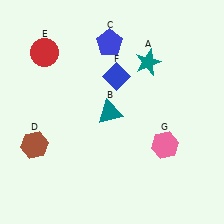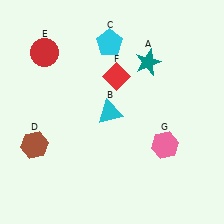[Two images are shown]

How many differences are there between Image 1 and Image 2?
There are 3 differences between the two images.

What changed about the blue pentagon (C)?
In Image 1, C is blue. In Image 2, it changed to cyan.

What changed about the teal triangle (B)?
In Image 1, B is teal. In Image 2, it changed to cyan.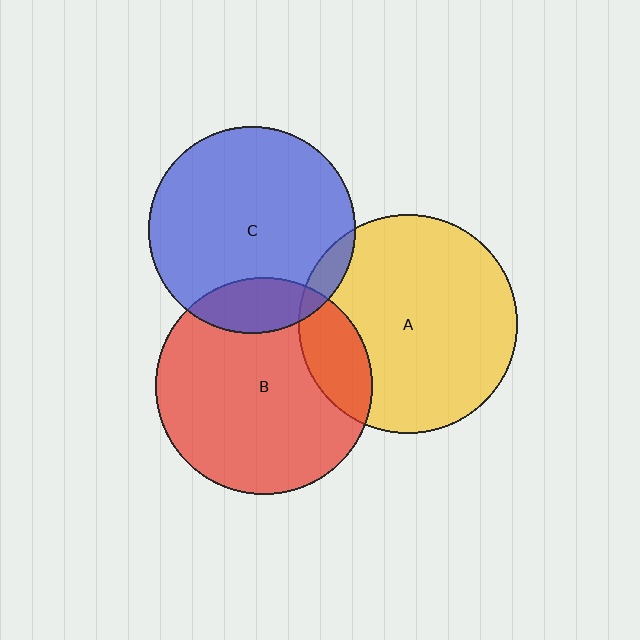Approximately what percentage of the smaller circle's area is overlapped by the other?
Approximately 15%.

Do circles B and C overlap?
Yes.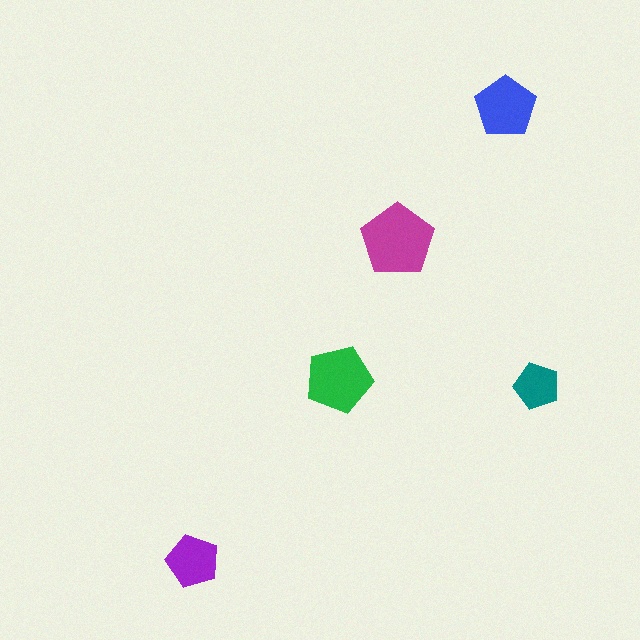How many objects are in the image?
There are 5 objects in the image.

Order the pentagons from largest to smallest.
the magenta one, the green one, the blue one, the purple one, the teal one.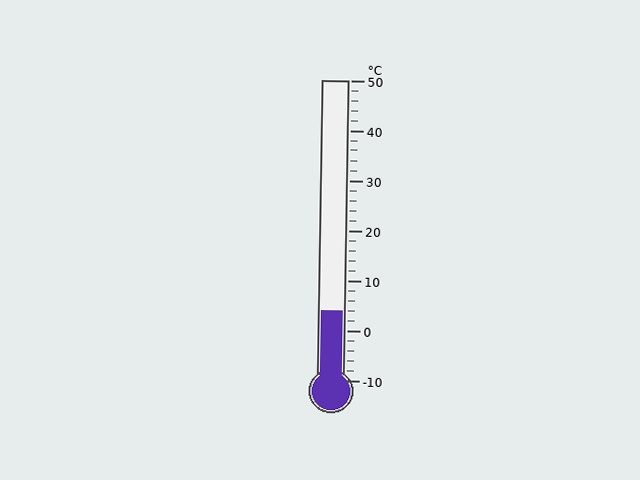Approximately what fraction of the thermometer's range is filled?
The thermometer is filled to approximately 25% of its range.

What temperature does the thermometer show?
The thermometer shows approximately 4°C.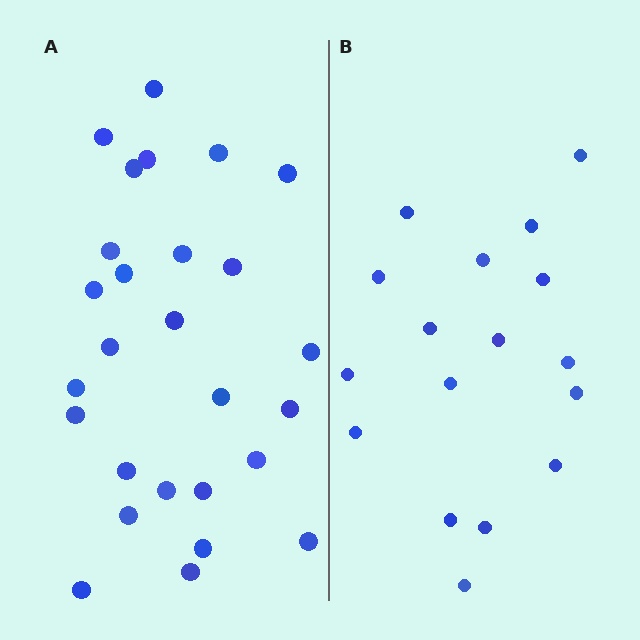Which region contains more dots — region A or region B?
Region A (the left region) has more dots.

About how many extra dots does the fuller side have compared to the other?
Region A has roughly 10 or so more dots than region B.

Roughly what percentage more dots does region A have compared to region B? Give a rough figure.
About 60% more.